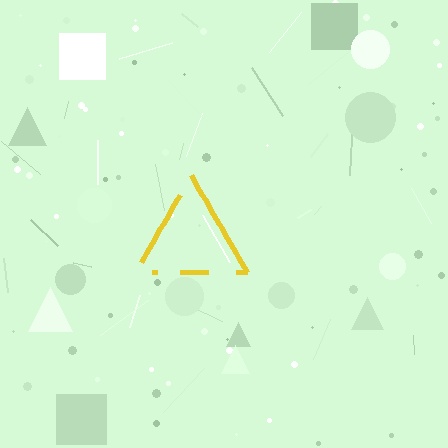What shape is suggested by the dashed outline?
The dashed outline suggests a triangle.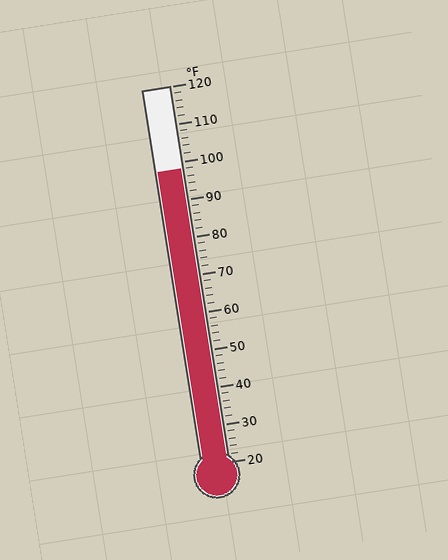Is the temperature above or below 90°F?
The temperature is above 90°F.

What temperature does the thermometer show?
The thermometer shows approximately 98°F.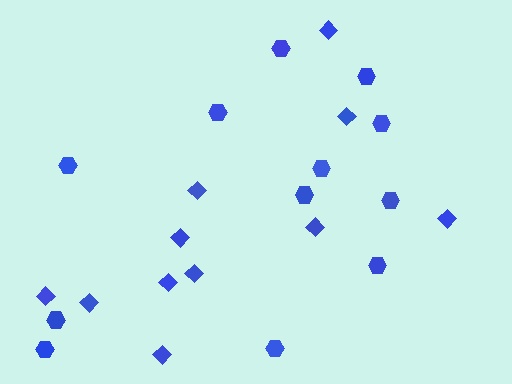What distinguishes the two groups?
There are 2 groups: one group of diamonds (11) and one group of hexagons (12).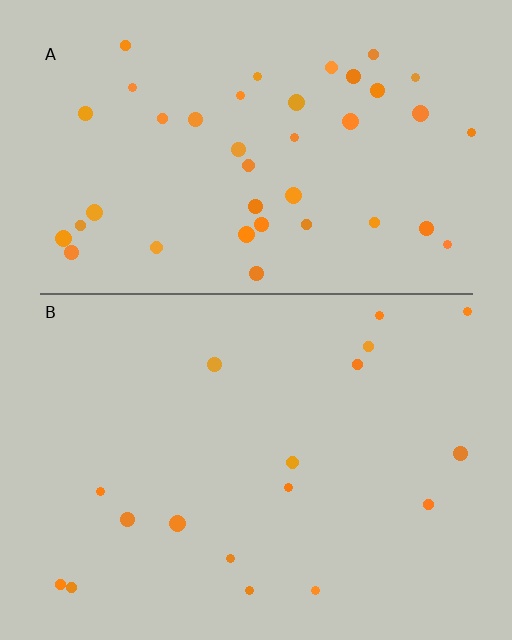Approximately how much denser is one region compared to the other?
Approximately 2.4× — region A over region B.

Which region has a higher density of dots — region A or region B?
A (the top).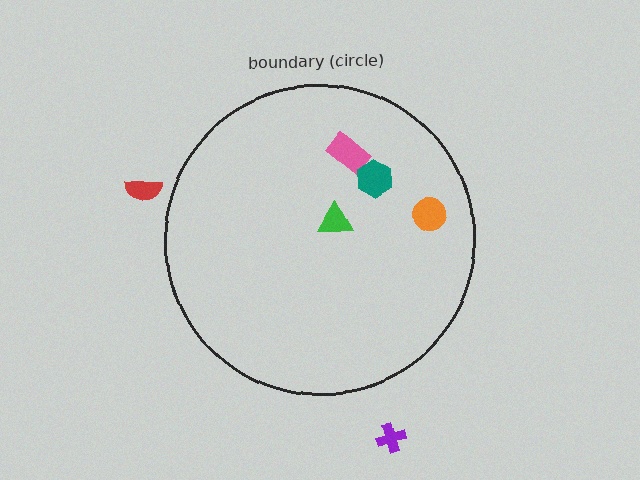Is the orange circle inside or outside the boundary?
Inside.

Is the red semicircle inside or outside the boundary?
Outside.